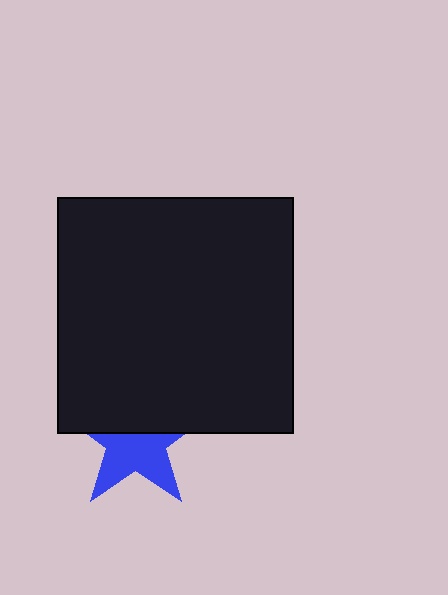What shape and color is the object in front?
The object in front is a black square.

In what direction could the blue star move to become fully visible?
The blue star could move down. That would shift it out from behind the black square entirely.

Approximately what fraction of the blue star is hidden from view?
Roughly 46% of the blue star is hidden behind the black square.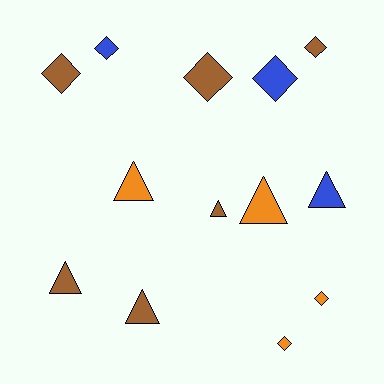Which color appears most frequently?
Brown, with 6 objects.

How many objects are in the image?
There are 13 objects.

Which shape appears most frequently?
Diamond, with 7 objects.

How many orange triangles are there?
There are 2 orange triangles.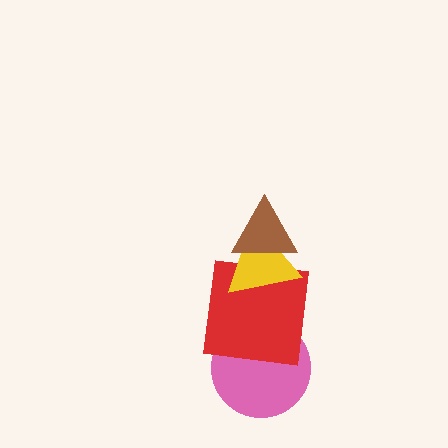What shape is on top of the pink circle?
The red square is on top of the pink circle.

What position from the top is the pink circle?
The pink circle is 4th from the top.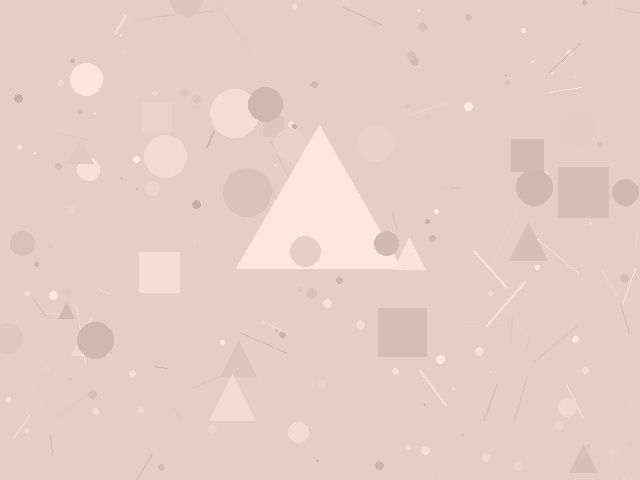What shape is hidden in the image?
A triangle is hidden in the image.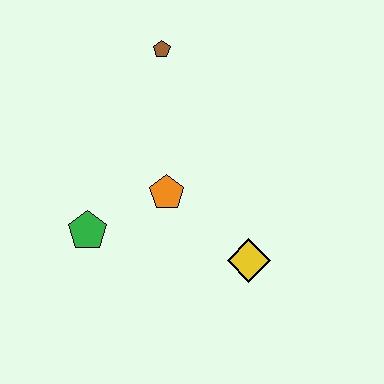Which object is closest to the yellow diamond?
The orange pentagon is closest to the yellow diamond.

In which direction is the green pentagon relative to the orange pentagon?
The green pentagon is to the left of the orange pentagon.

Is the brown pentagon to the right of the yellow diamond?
No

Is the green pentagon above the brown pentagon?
No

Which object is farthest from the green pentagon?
The brown pentagon is farthest from the green pentagon.